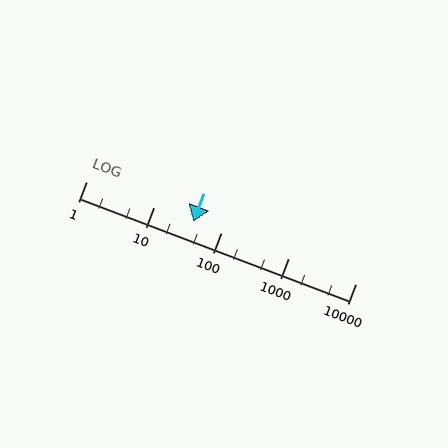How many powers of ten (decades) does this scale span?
The scale spans 4 decades, from 1 to 10000.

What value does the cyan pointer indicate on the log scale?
The pointer indicates approximately 39.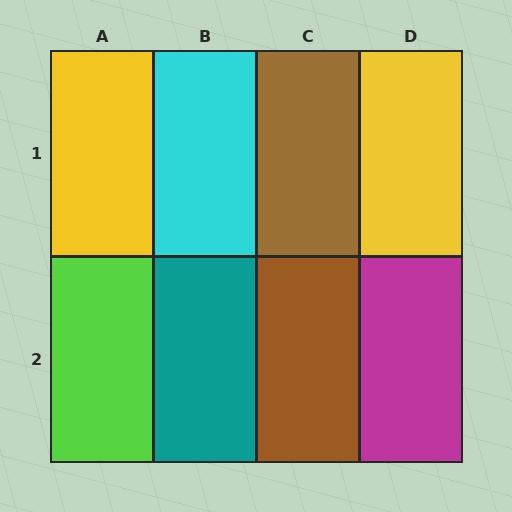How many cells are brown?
2 cells are brown.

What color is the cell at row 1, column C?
Brown.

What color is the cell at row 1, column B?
Cyan.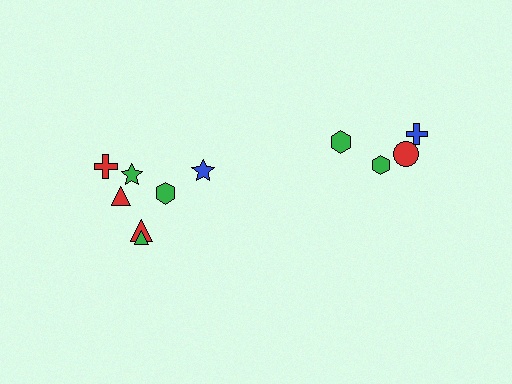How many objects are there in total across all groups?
There are 11 objects.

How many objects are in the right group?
There are 4 objects.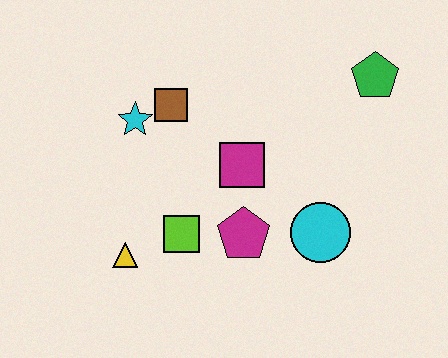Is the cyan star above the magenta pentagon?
Yes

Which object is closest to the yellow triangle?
The lime square is closest to the yellow triangle.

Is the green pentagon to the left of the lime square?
No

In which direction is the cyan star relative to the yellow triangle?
The cyan star is above the yellow triangle.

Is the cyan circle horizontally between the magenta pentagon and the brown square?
No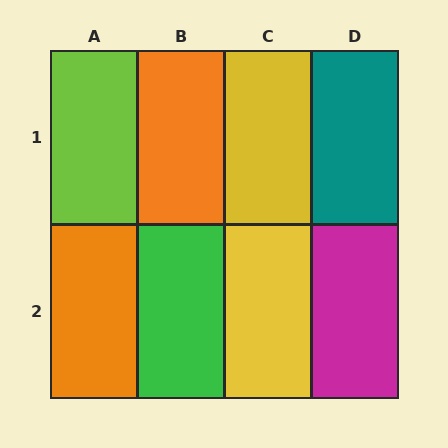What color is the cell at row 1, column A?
Lime.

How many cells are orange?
2 cells are orange.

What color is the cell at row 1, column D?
Teal.